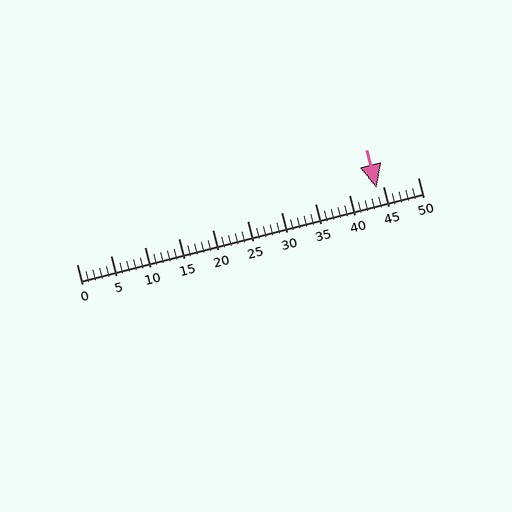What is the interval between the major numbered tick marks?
The major tick marks are spaced 5 units apart.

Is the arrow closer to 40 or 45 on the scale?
The arrow is closer to 45.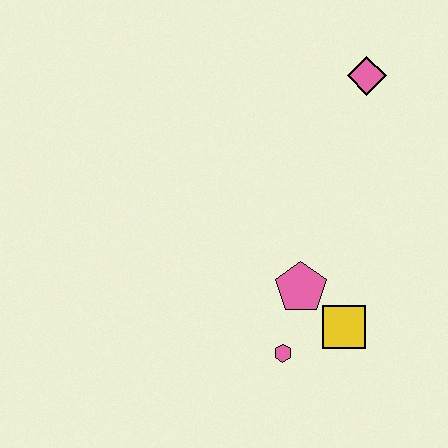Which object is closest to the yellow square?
The pink pentagon is closest to the yellow square.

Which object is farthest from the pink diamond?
The pink hexagon is farthest from the pink diamond.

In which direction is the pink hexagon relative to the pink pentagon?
The pink hexagon is below the pink pentagon.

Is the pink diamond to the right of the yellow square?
Yes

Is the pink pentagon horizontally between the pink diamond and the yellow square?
No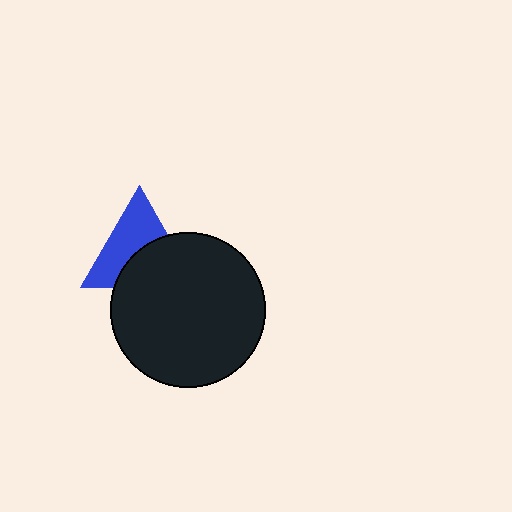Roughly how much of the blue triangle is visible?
About half of it is visible (roughly 55%).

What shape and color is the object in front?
The object in front is a black circle.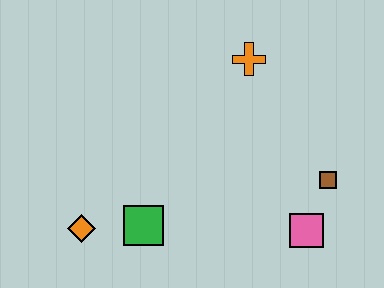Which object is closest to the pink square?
The brown square is closest to the pink square.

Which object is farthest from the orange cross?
The orange diamond is farthest from the orange cross.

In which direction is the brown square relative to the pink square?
The brown square is above the pink square.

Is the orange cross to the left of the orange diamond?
No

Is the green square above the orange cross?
No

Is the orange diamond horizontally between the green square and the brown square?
No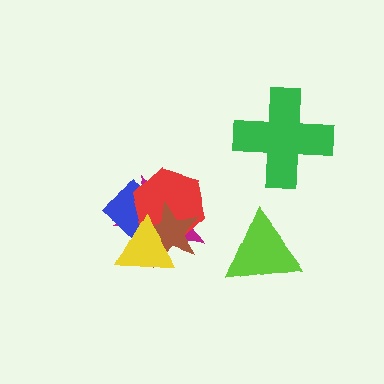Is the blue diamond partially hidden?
Yes, it is partially covered by another shape.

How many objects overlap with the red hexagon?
4 objects overlap with the red hexagon.